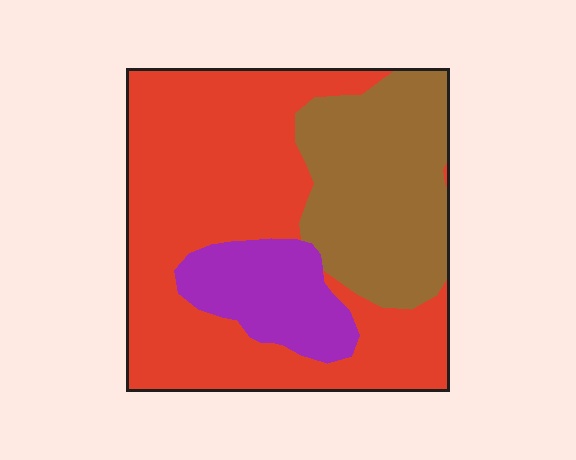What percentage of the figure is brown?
Brown covers 29% of the figure.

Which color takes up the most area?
Red, at roughly 55%.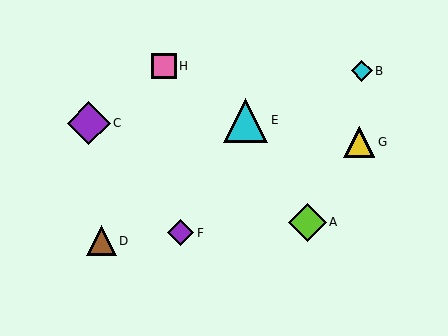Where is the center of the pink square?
The center of the pink square is at (164, 66).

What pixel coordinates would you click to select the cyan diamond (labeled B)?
Click at (362, 71) to select the cyan diamond B.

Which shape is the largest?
The cyan triangle (labeled E) is the largest.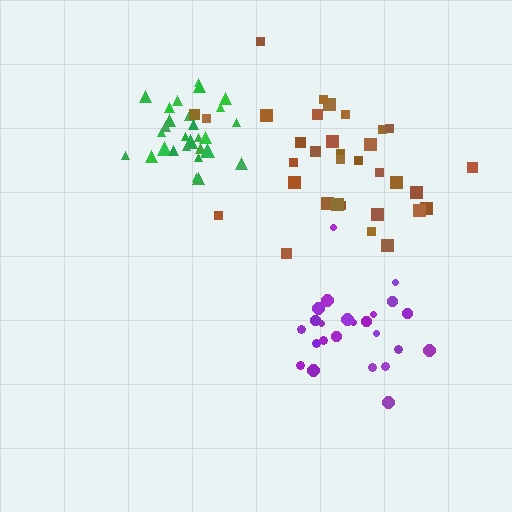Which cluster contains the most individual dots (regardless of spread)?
Brown (33).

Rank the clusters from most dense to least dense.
green, purple, brown.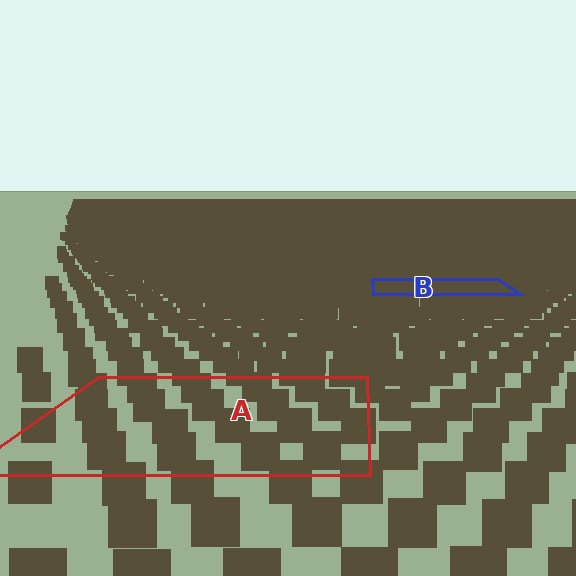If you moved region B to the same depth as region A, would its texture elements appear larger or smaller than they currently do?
They would appear larger. At a closer depth, the same texture elements are projected at a bigger on-screen size.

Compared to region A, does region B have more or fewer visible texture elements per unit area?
Region B has more texture elements per unit area — they are packed more densely because it is farther away.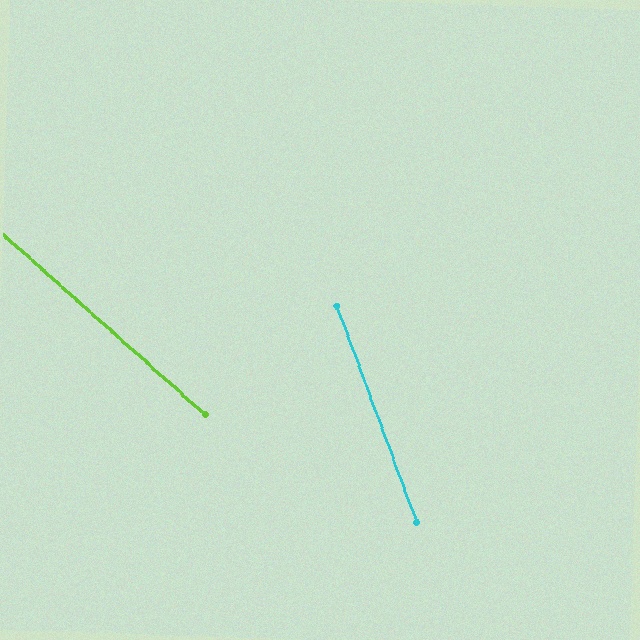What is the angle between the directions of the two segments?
Approximately 28 degrees.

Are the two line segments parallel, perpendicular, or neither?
Neither parallel nor perpendicular — they differ by about 28°.